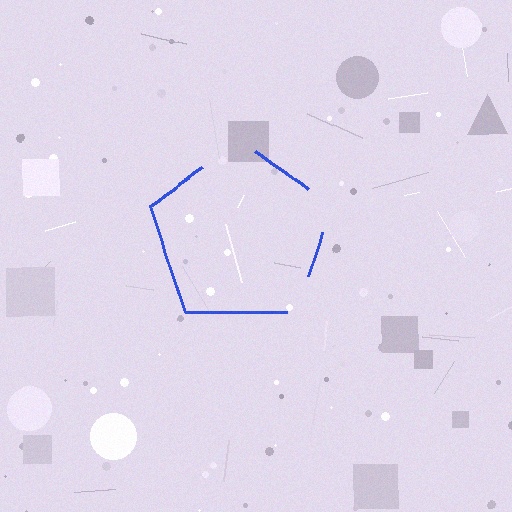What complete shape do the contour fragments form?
The contour fragments form a pentagon.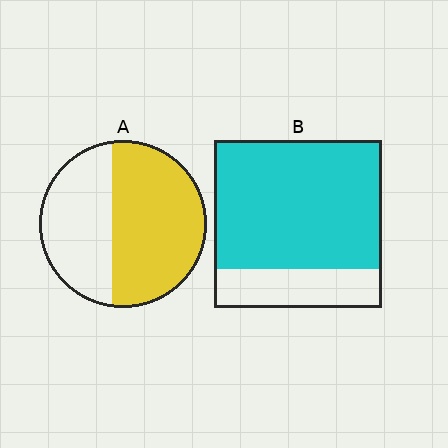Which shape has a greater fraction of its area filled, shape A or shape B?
Shape B.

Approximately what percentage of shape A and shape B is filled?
A is approximately 60% and B is approximately 75%.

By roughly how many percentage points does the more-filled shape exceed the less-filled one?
By roughly 20 percentage points (B over A).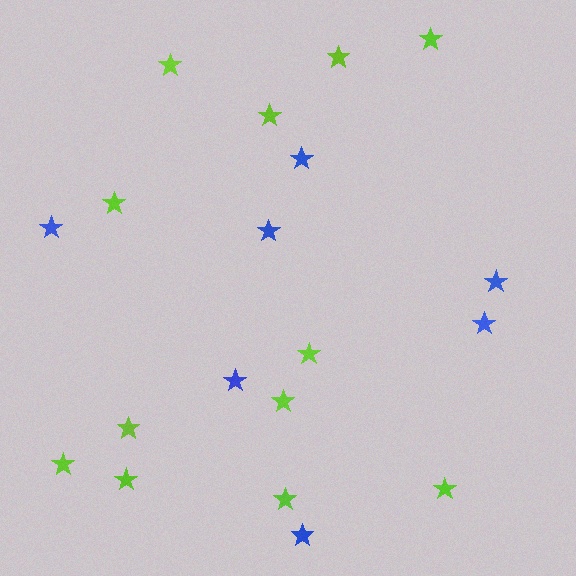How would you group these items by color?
There are 2 groups: one group of blue stars (7) and one group of lime stars (12).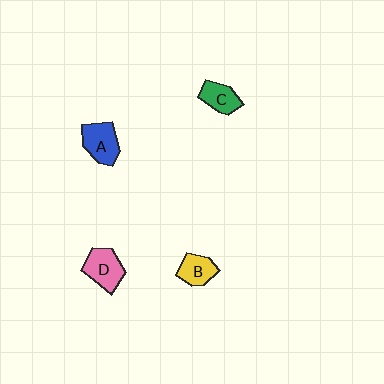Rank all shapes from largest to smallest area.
From largest to smallest: D (pink), A (blue), B (yellow), C (green).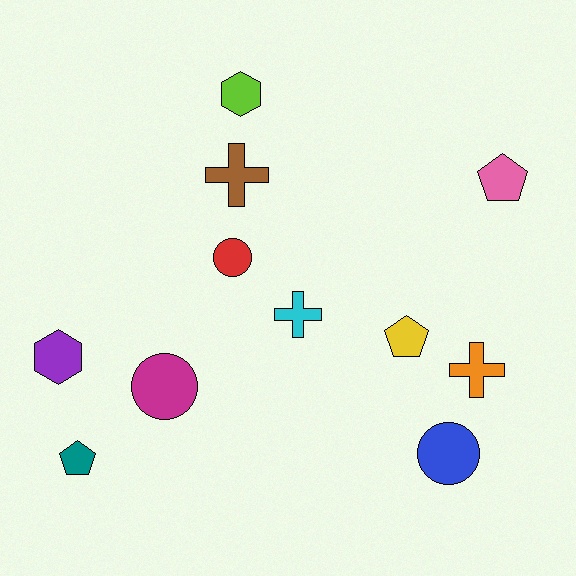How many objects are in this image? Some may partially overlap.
There are 11 objects.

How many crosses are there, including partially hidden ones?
There are 3 crosses.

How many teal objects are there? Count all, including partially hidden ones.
There is 1 teal object.